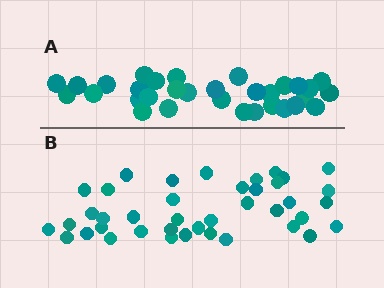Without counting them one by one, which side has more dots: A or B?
Region B (the bottom region) has more dots.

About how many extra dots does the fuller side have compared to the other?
Region B has roughly 8 or so more dots than region A.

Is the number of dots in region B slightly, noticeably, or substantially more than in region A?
Region B has noticeably more, but not dramatically so. The ratio is roughly 1.2 to 1.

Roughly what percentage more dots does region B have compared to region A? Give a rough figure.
About 25% more.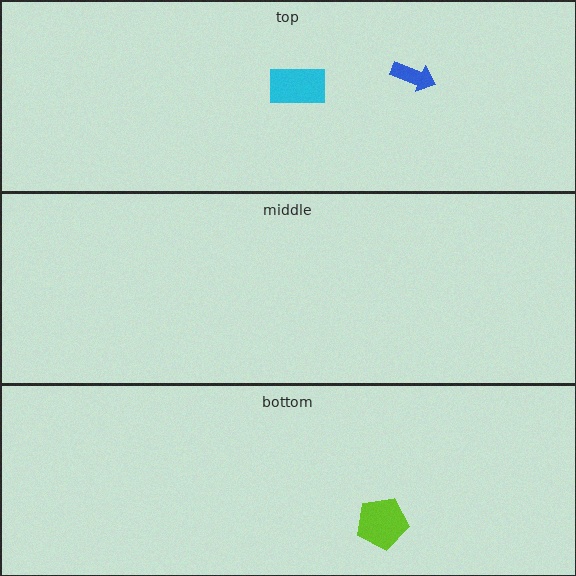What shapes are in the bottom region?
The lime pentagon.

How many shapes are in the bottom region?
1.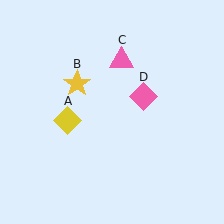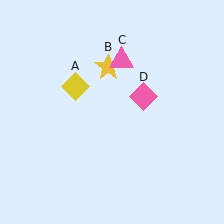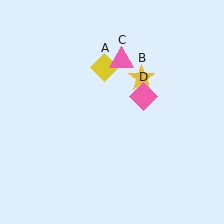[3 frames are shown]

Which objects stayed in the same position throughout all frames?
Pink triangle (object C) and pink diamond (object D) remained stationary.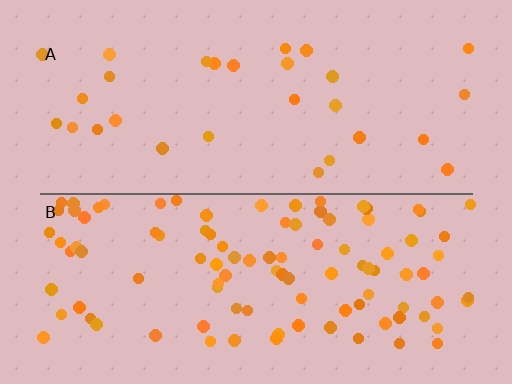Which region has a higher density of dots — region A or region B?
B (the bottom).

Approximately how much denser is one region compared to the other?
Approximately 3.5× — region B over region A.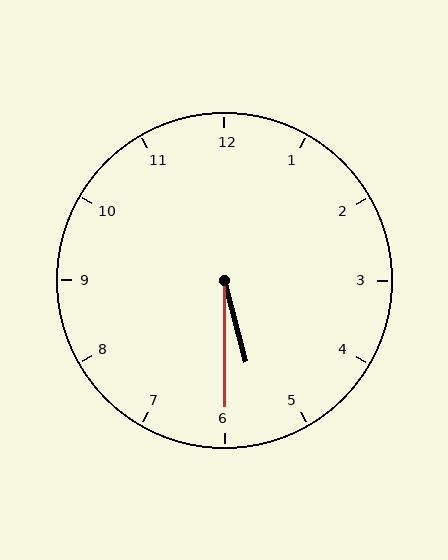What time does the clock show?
5:30.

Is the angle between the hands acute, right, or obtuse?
It is acute.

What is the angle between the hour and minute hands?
Approximately 15 degrees.